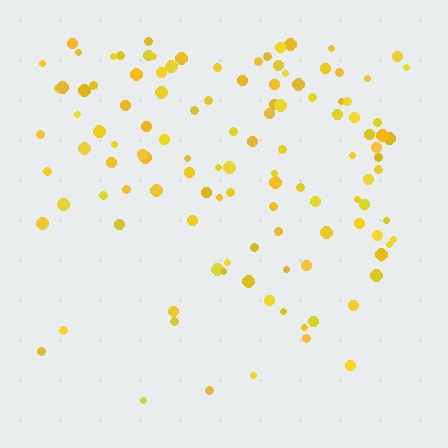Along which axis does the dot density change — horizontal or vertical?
Vertical.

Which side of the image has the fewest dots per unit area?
The bottom.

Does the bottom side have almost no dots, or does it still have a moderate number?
Still a moderate number, just noticeably fewer than the top.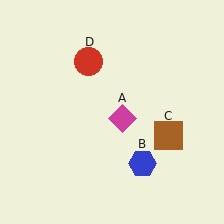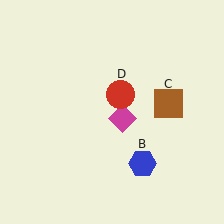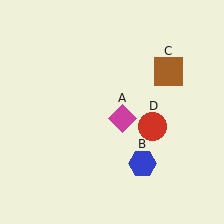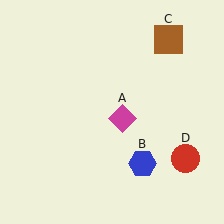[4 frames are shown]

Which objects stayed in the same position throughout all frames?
Magenta diamond (object A) and blue hexagon (object B) remained stationary.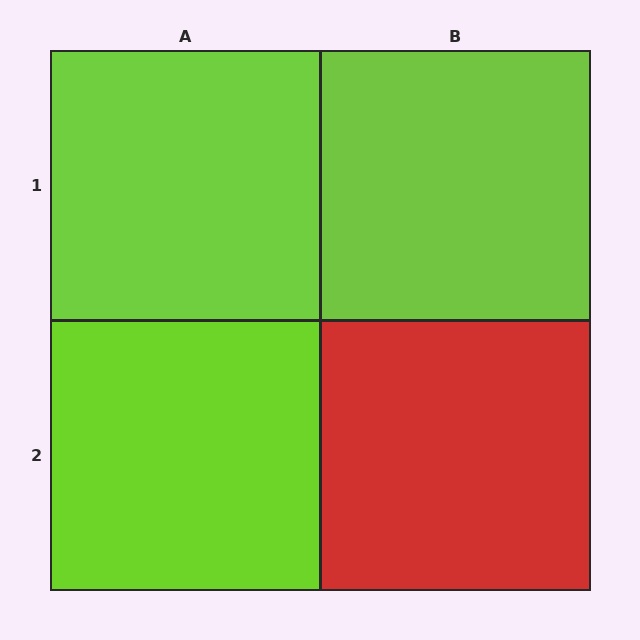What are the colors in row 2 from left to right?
Lime, red.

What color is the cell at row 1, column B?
Lime.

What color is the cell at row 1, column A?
Lime.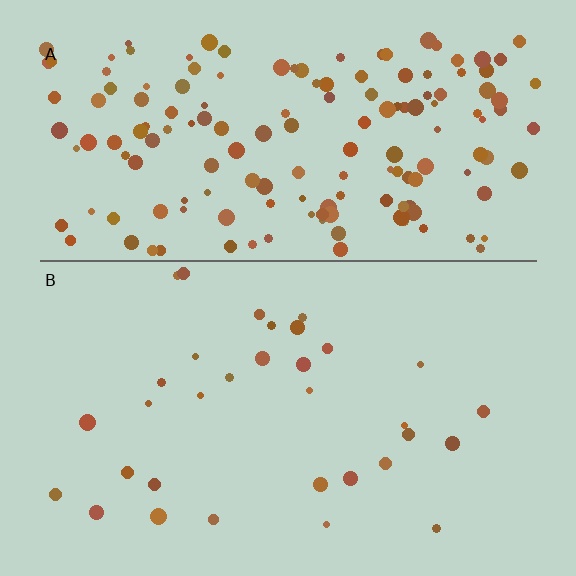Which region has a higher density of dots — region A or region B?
A (the top).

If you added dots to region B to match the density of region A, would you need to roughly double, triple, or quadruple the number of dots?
Approximately quadruple.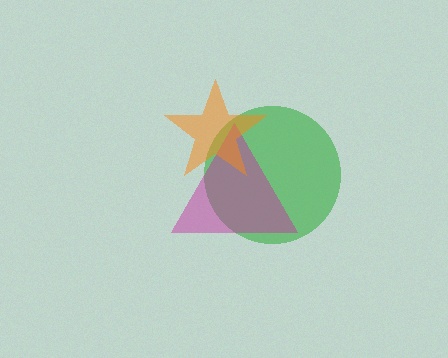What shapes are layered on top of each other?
The layered shapes are: a green circle, a magenta triangle, an orange star.